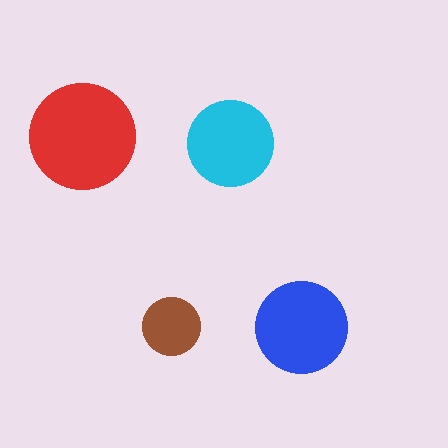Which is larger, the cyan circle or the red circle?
The red one.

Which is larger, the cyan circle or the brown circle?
The cyan one.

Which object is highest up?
The red circle is topmost.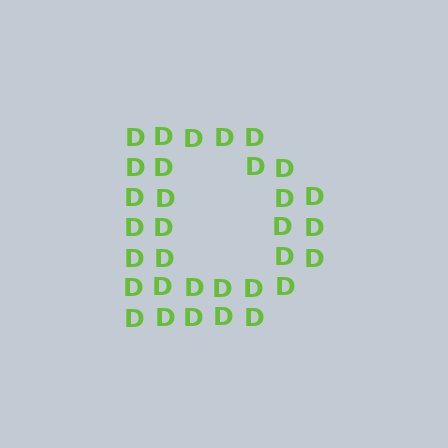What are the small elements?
The small elements are letter D's.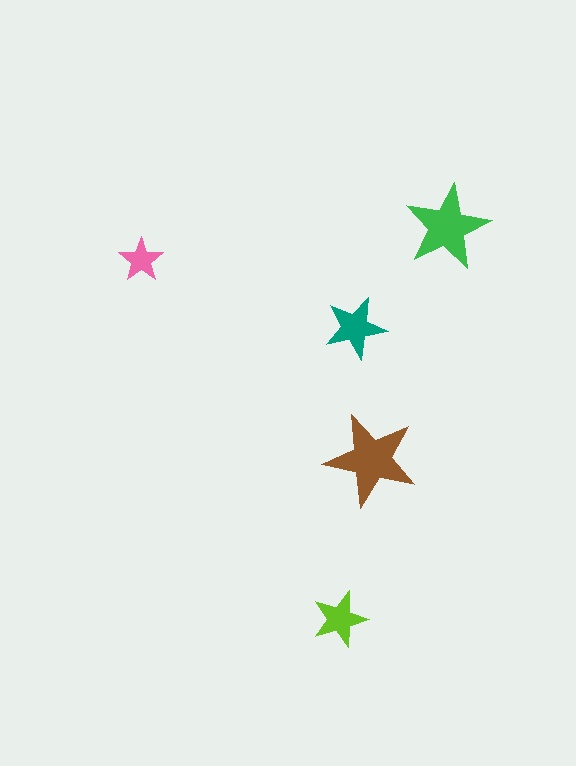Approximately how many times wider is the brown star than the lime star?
About 1.5 times wider.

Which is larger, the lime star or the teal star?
The teal one.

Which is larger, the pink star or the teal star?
The teal one.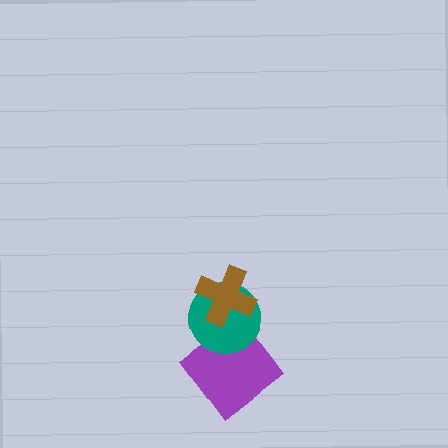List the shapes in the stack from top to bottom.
From top to bottom: the brown cross, the teal circle, the purple diamond.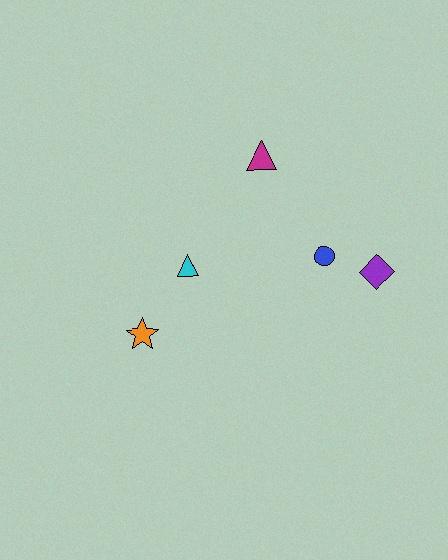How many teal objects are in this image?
There are no teal objects.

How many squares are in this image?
There are no squares.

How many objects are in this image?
There are 5 objects.